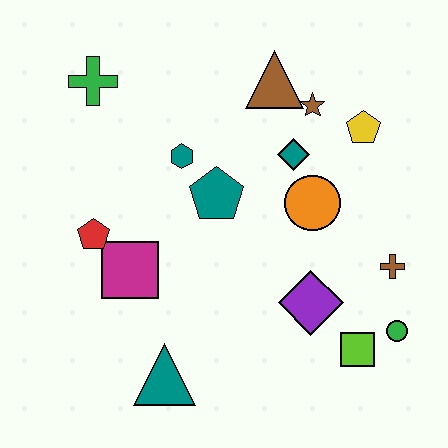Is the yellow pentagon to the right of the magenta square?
Yes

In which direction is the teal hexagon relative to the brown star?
The teal hexagon is to the left of the brown star.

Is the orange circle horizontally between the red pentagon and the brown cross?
Yes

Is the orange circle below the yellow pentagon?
Yes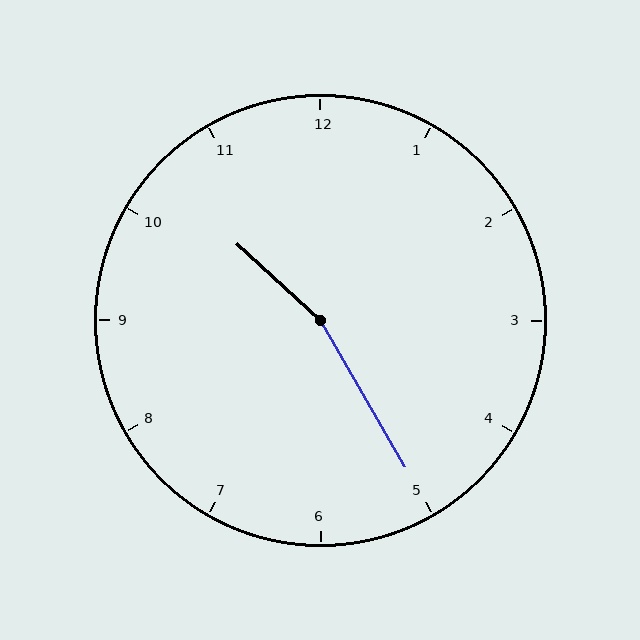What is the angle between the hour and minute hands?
Approximately 162 degrees.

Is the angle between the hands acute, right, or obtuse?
It is obtuse.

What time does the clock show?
10:25.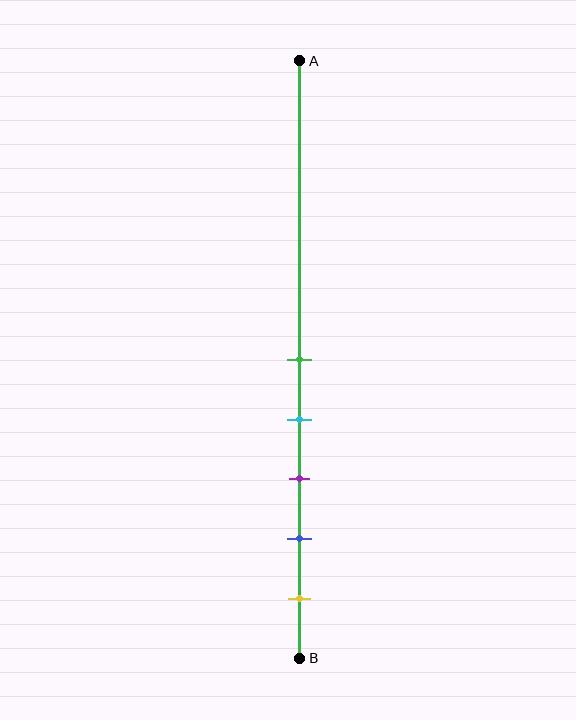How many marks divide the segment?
There are 5 marks dividing the segment.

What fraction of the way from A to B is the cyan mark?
The cyan mark is approximately 60% (0.6) of the way from A to B.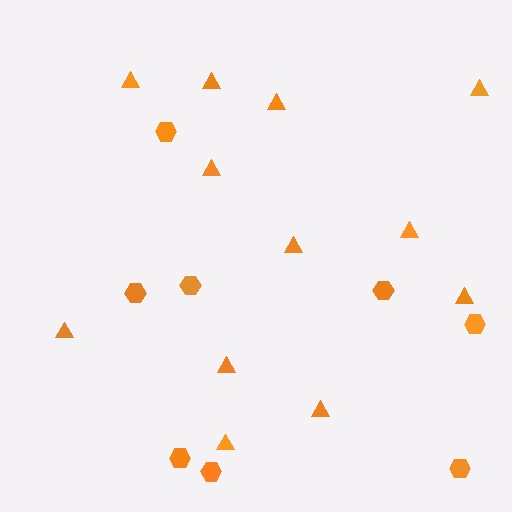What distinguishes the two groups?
There are 2 groups: one group of triangles (12) and one group of hexagons (8).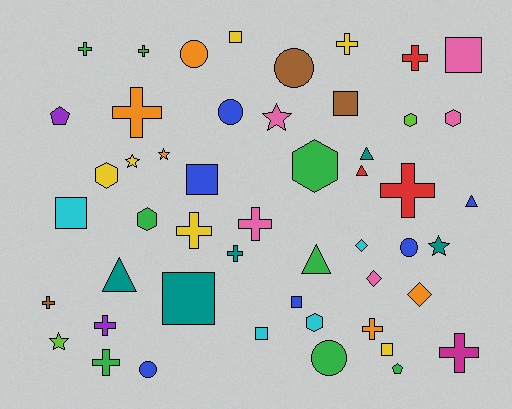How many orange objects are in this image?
There are 5 orange objects.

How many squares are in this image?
There are 9 squares.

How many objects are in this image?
There are 50 objects.